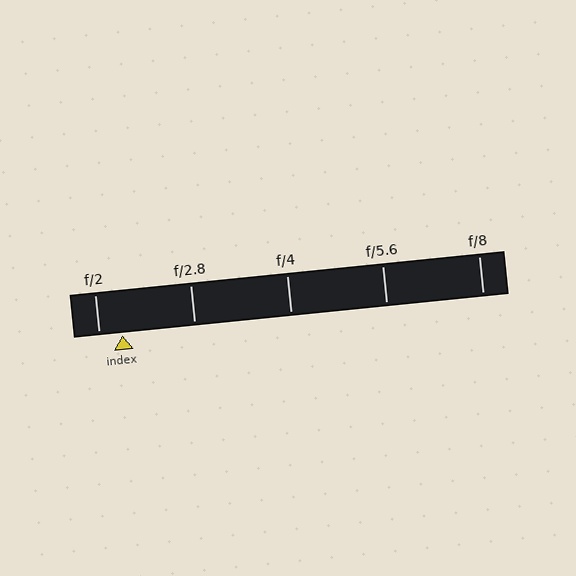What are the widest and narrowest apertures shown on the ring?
The widest aperture shown is f/2 and the narrowest is f/8.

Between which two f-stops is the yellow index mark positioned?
The index mark is between f/2 and f/2.8.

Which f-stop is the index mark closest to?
The index mark is closest to f/2.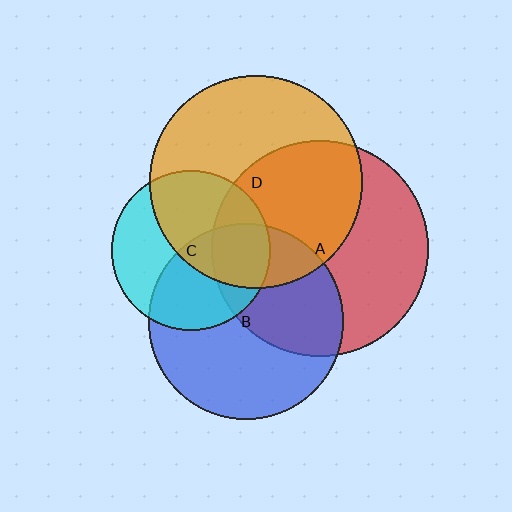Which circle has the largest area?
Circle A (red).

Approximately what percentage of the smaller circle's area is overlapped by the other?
Approximately 45%.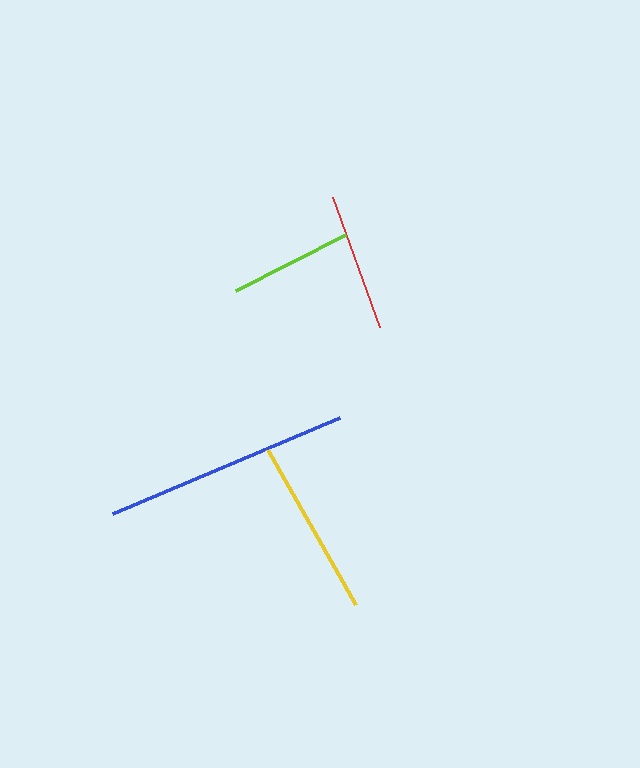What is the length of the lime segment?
The lime segment is approximately 123 pixels long.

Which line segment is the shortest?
The lime line is the shortest at approximately 123 pixels.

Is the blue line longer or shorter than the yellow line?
The blue line is longer than the yellow line.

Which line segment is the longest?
The blue line is the longest at approximately 246 pixels.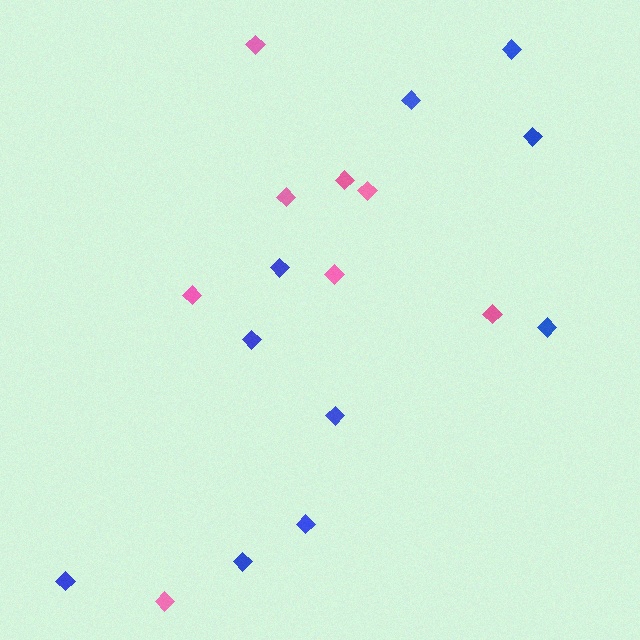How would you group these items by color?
There are 2 groups: one group of pink diamonds (8) and one group of blue diamonds (10).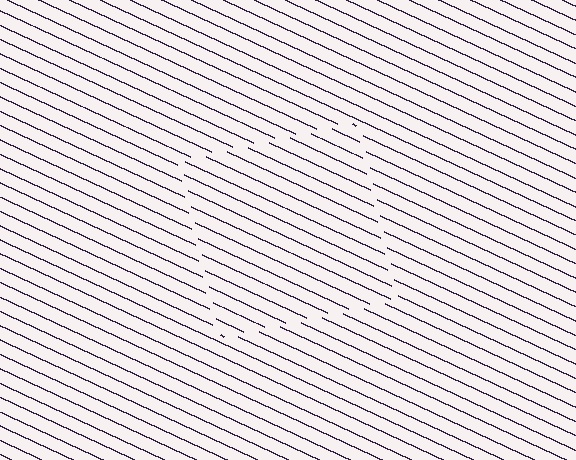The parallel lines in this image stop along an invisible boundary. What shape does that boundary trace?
An illusory square. The interior of the shape contains the same grating, shifted by half a period — the contour is defined by the phase discontinuity where line-ends from the inner and outer gratings abut.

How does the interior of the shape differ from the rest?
The interior of the shape contains the same grating, shifted by half a period — the contour is defined by the phase discontinuity where line-ends from the inner and outer gratings abut.